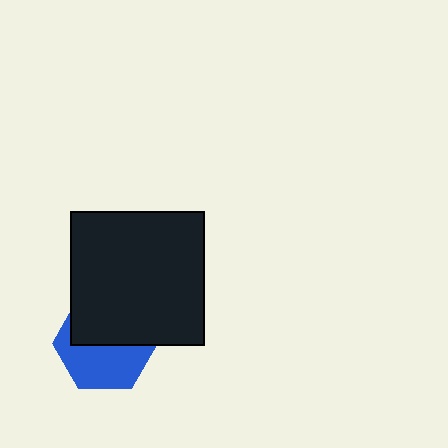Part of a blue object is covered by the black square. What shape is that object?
It is a hexagon.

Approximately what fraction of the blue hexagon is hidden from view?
Roughly 49% of the blue hexagon is hidden behind the black square.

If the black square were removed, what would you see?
You would see the complete blue hexagon.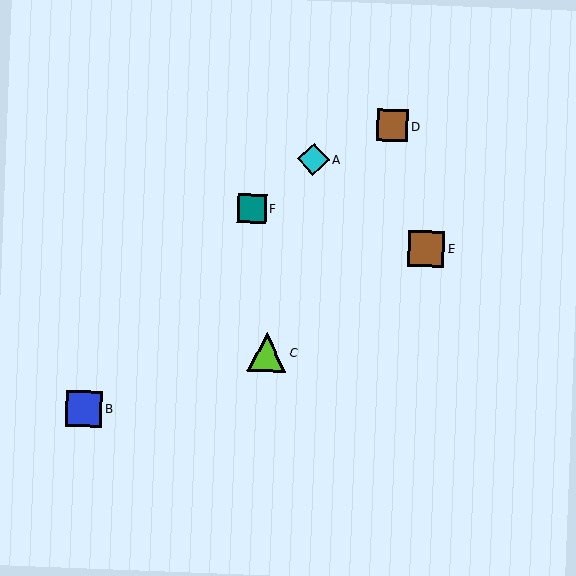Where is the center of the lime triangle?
The center of the lime triangle is at (267, 353).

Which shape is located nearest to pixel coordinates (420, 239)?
The brown square (labeled E) at (426, 249) is nearest to that location.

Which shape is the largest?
The lime triangle (labeled C) is the largest.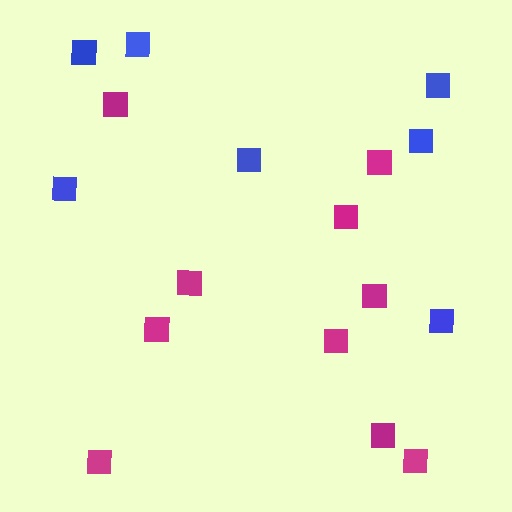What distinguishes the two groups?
There are 2 groups: one group of magenta squares (10) and one group of blue squares (7).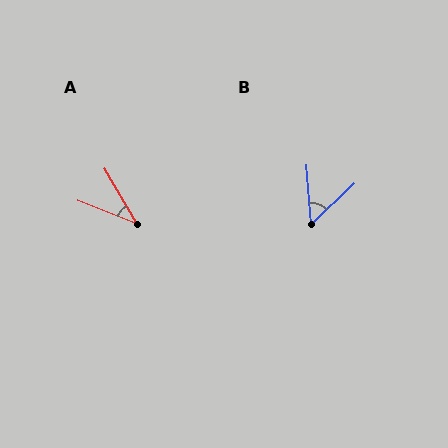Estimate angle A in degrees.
Approximately 38 degrees.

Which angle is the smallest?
A, at approximately 38 degrees.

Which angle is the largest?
B, at approximately 51 degrees.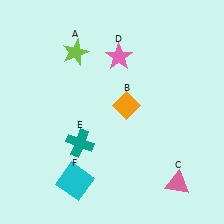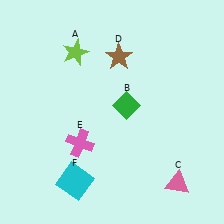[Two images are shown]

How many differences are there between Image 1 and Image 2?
There are 3 differences between the two images.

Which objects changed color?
B changed from orange to green. D changed from pink to brown. E changed from teal to pink.